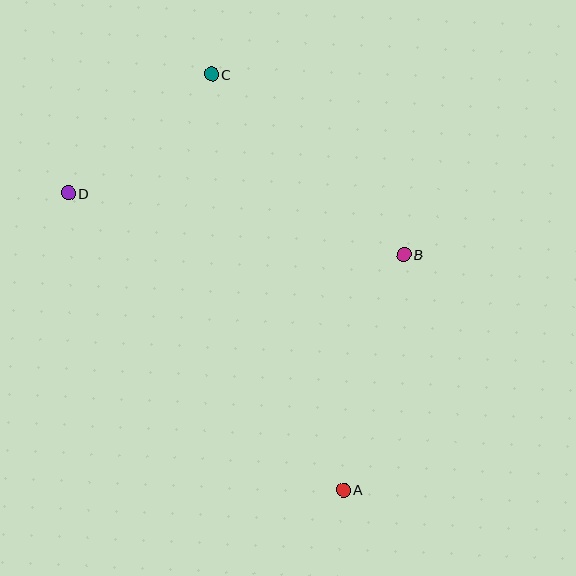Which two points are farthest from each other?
Points A and C are farthest from each other.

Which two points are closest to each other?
Points C and D are closest to each other.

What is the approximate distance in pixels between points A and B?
The distance between A and B is approximately 243 pixels.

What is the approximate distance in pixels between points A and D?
The distance between A and D is approximately 405 pixels.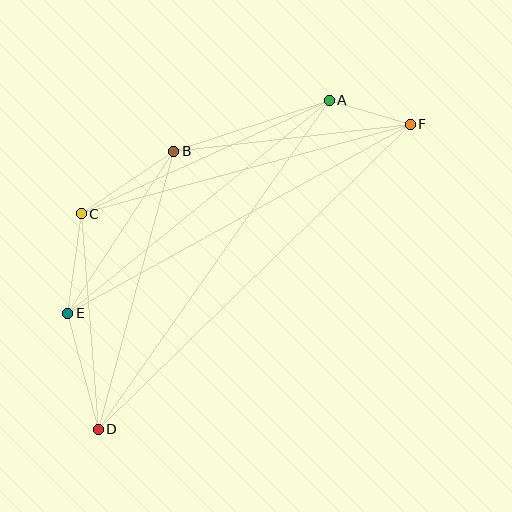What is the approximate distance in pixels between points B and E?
The distance between B and E is approximately 194 pixels.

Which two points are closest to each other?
Points A and F are closest to each other.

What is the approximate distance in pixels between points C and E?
The distance between C and E is approximately 101 pixels.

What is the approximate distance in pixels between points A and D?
The distance between A and D is approximately 402 pixels.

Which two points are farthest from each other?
Points D and F are farthest from each other.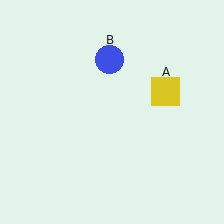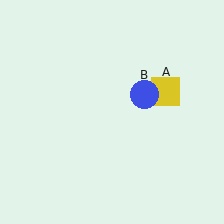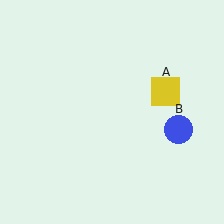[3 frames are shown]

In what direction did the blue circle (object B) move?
The blue circle (object B) moved down and to the right.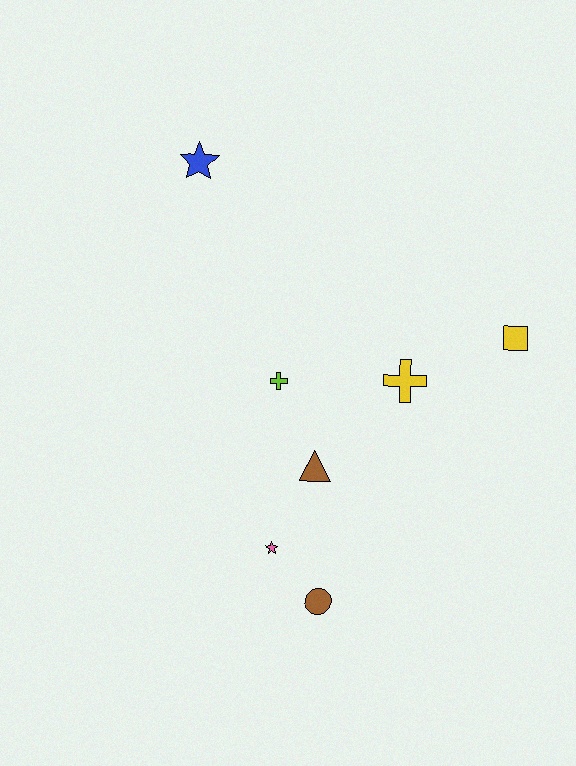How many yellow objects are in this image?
There are 2 yellow objects.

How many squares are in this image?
There is 1 square.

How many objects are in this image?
There are 7 objects.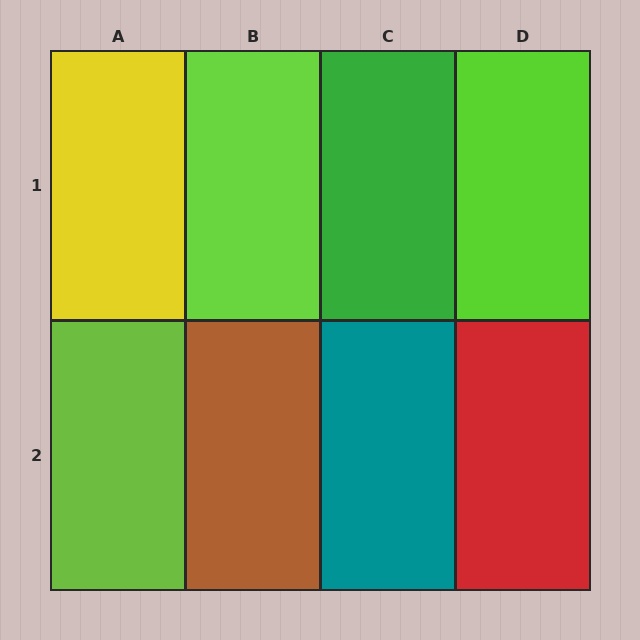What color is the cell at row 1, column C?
Green.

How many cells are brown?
1 cell is brown.